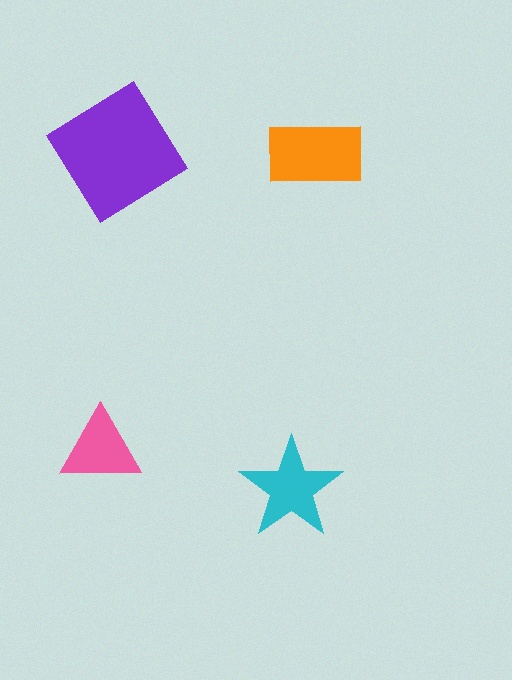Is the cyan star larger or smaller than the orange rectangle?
Smaller.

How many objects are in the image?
There are 4 objects in the image.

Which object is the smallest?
The pink triangle.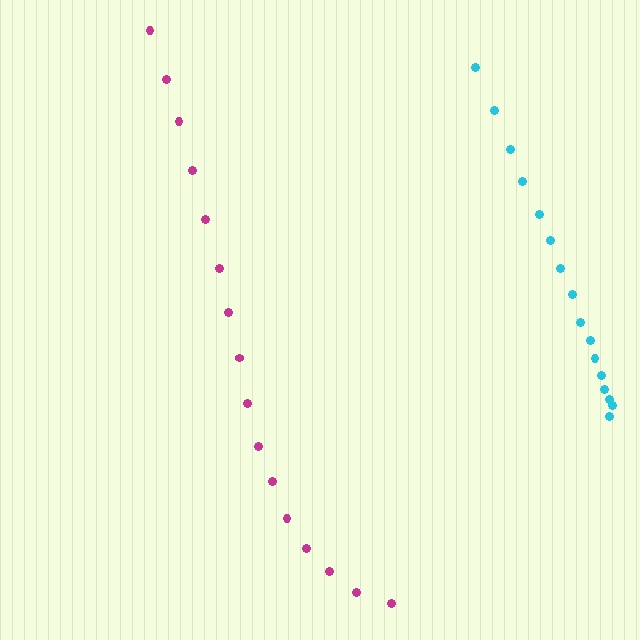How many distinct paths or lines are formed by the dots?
There are 2 distinct paths.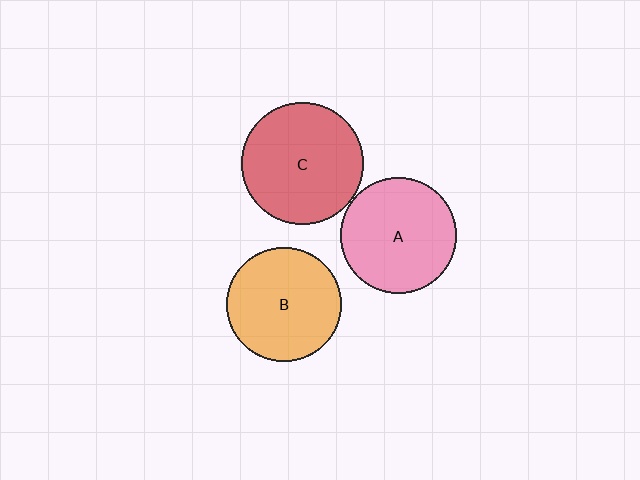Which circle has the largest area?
Circle C (red).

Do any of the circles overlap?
No, none of the circles overlap.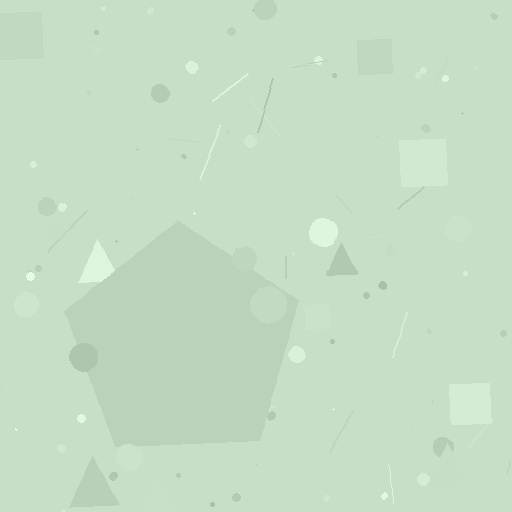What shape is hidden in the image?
A pentagon is hidden in the image.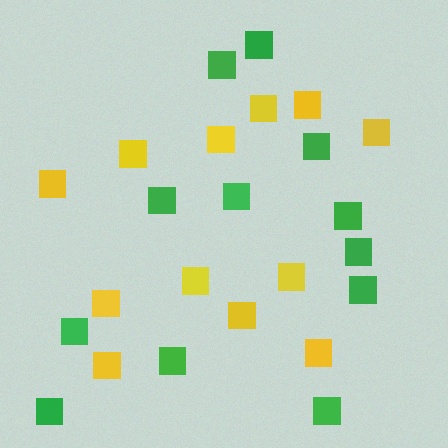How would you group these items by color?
There are 2 groups: one group of yellow squares (12) and one group of green squares (12).